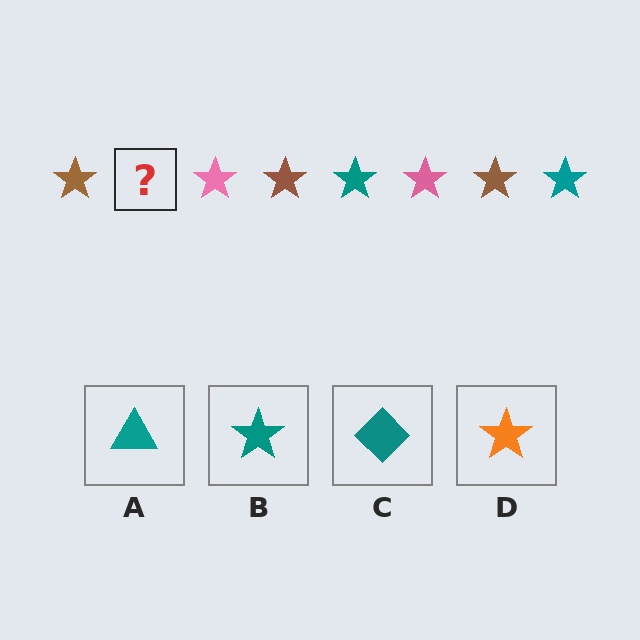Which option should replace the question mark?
Option B.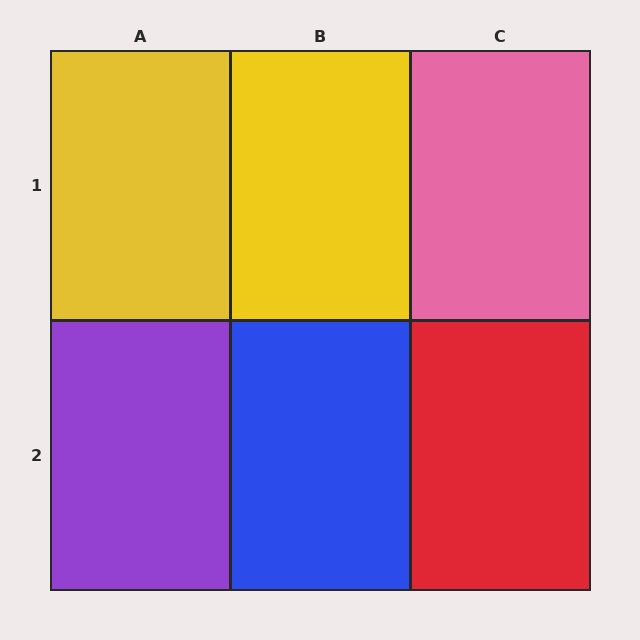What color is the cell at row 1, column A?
Yellow.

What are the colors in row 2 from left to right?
Purple, blue, red.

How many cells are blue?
1 cell is blue.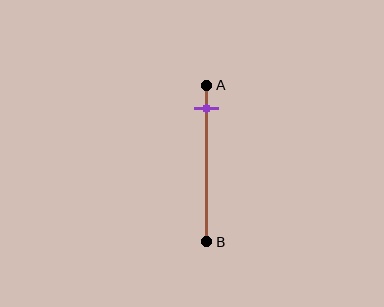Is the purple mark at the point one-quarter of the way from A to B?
No, the mark is at about 15% from A, not at the 25% one-quarter point.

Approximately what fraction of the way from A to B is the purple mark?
The purple mark is approximately 15% of the way from A to B.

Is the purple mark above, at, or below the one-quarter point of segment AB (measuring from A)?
The purple mark is above the one-quarter point of segment AB.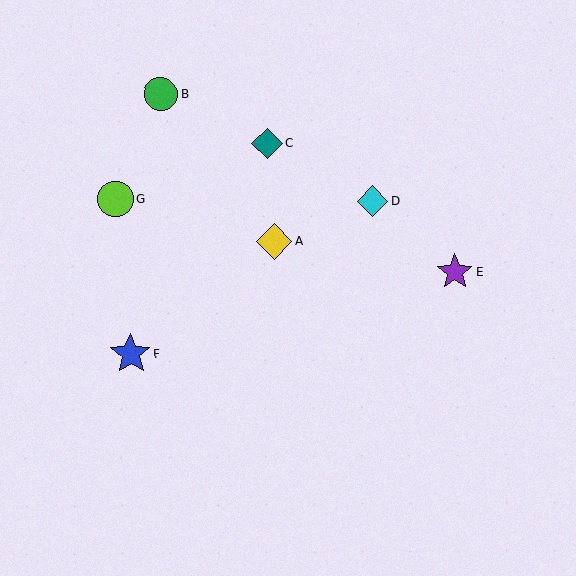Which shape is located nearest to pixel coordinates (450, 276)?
The purple star (labeled E) at (455, 272) is nearest to that location.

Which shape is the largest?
The blue star (labeled F) is the largest.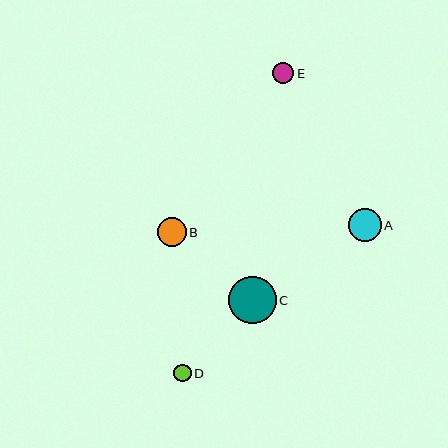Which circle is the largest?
Circle C is the largest with a size of approximately 47 pixels.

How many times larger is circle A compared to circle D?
Circle A is approximately 1.8 times the size of circle D.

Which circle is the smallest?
Circle D is the smallest with a size of approximately 18 pixels.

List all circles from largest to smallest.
From largest to smallest: C, A, B, E, D.